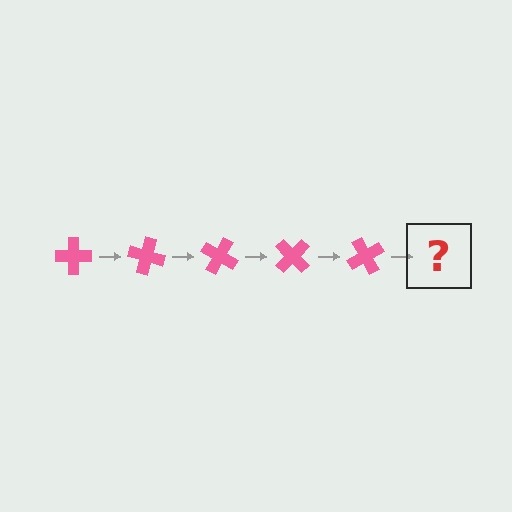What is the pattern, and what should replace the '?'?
The pattern is that the cross rotates 15 degrees each step. The '?' should be a pink cross rotated 75 degrees.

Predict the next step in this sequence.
The next step is a pink cross rotated 75 degrees.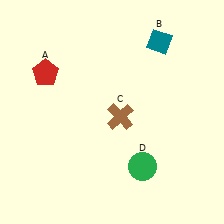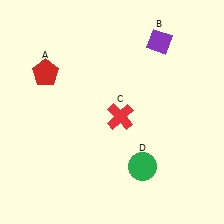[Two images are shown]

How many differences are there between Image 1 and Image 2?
There are 2 differences between the two images.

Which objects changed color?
B changed from teal to purple. C changed from brown to red.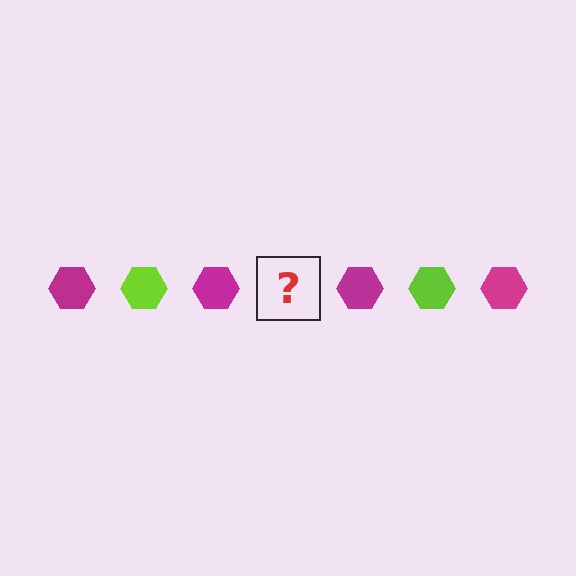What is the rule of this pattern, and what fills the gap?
The rule is that the pattern cycles through magenta, lime hexagons. The gap should be filled with a lime hexagon.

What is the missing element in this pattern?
The missing element is a lime hexagon.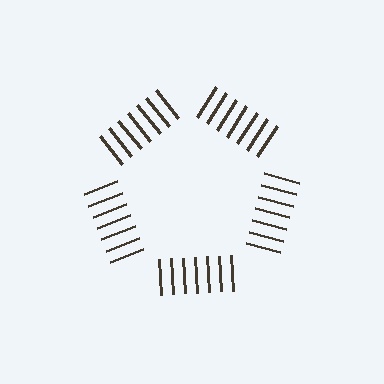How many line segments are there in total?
35 — 7 along each of the 5 edges.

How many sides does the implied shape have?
5 sides — the line-ends trace a pentagon.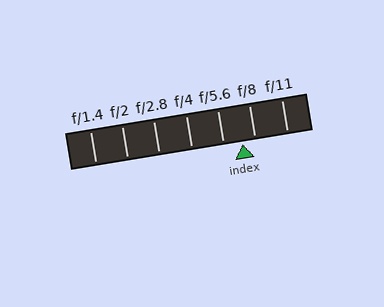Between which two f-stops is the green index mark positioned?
The index mark is between f/5.6 and f/8.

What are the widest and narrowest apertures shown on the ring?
The widest aperture shown is f/1.4 and the narrowest is f/11.